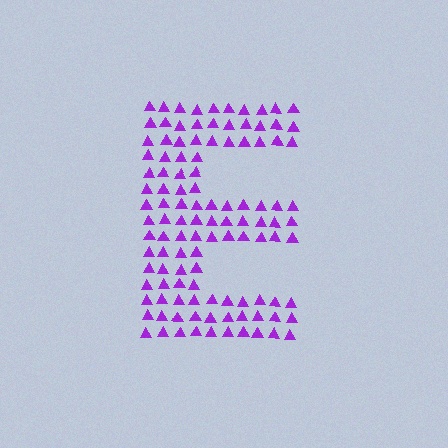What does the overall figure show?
The overall figure shows the letter E.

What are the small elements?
The small elements are triangles.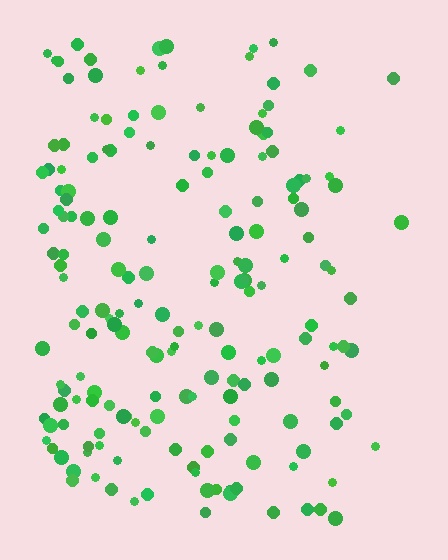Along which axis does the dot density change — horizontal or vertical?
Horizontal.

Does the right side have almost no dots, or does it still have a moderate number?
Still a moderate number, just noticeably fewer than the left.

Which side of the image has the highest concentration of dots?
The left.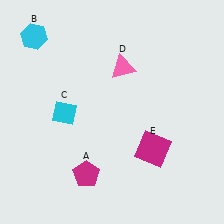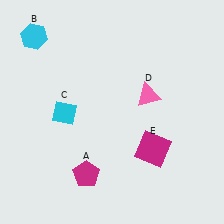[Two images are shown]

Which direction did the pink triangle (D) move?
The pink triangle (D) moved down.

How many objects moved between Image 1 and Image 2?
1 object moved between the two images.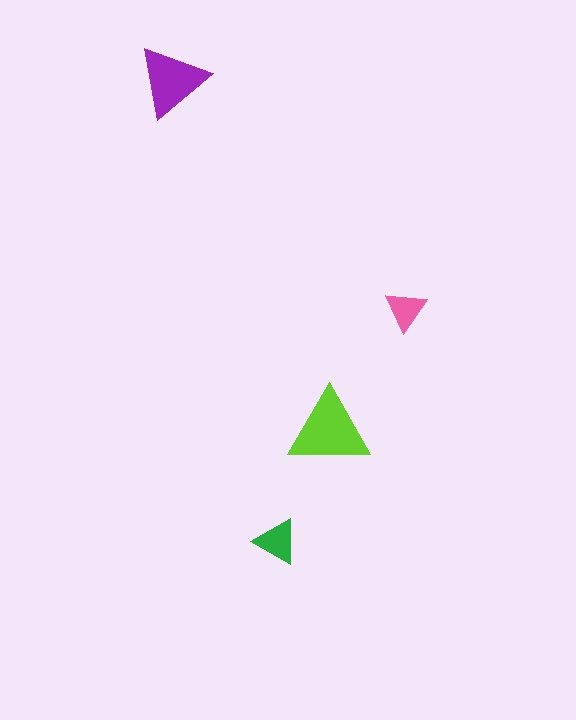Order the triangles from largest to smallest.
the lime one, the purple one, the green one, the pink one.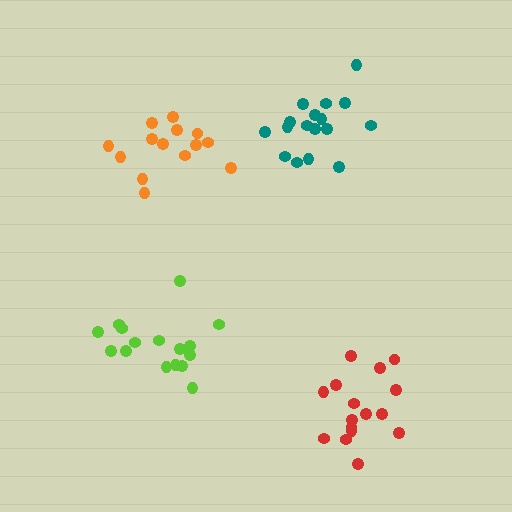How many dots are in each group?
Group 1: 14 dots, Group 2: 16 dots, Group 3: 16 dots, Group 4: 17 dots (63 total).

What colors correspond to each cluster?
The clusters are colored: orange, lime, red, teal.